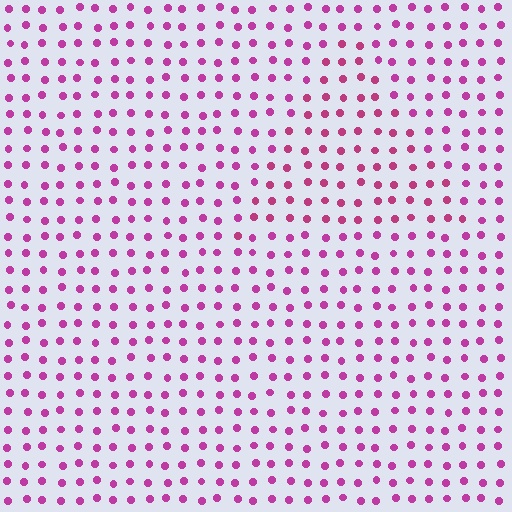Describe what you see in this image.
The image is filled with small magenta elements in a uniform arrangement. A triangle-shaped region is visible where the elements are tinted to a slightly different hue, forming a subtle color boundary.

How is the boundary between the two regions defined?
The boundary is defined purely by a slight shift in hue (about 16 degrees). Spacing, size, and orientation are identical on both sides.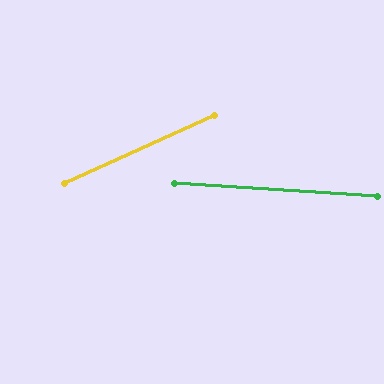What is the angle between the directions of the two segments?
Approximately 28 degrees.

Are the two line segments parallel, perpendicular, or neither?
Neither parallel nor perpendicular — they differ by about 28°.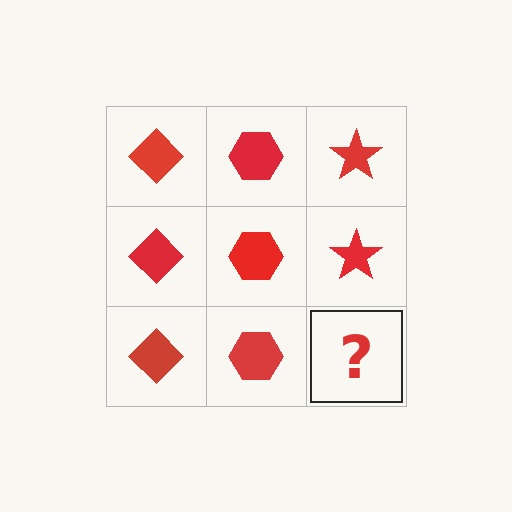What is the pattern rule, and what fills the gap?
The rule is that each column has a consistent shape. The gap should be filled with a red star.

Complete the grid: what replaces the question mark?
The question mark should be replaced with a red star.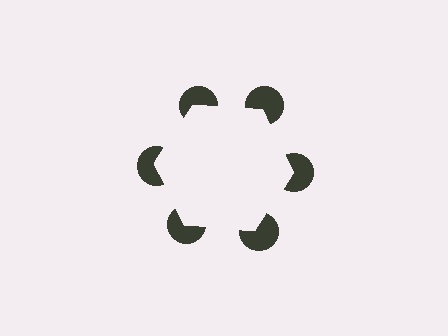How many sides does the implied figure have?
6 sides.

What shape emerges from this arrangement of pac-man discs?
An illusory hexagon — its edges are inferred from the aligned wedge cuts in the pac-man discs, not physically drawn.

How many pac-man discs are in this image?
There are 6 — one at each vertex of the illusory hexagon.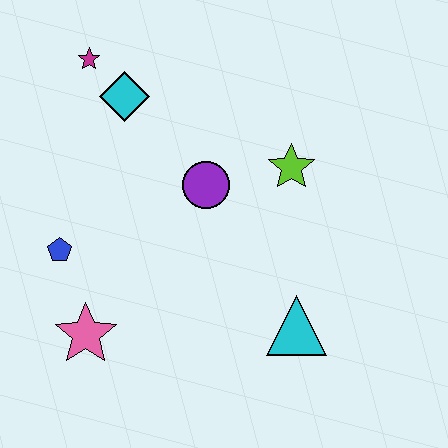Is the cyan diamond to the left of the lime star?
Yes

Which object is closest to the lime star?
The purple circle is closest to the lime star.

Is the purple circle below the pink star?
No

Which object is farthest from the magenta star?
The cyan triangle is farthest from the magenta star.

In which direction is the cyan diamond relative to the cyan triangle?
The cyan diamond is above the cyan triangle.